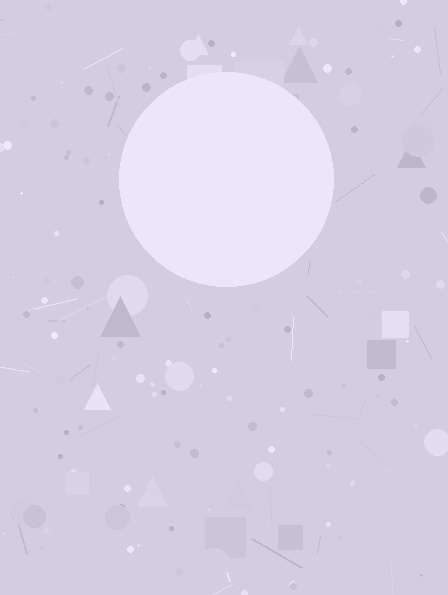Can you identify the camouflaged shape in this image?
The camouflaged shape is a circle.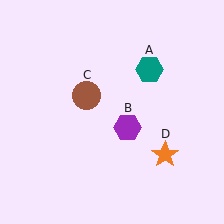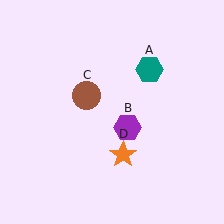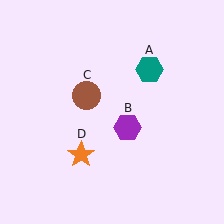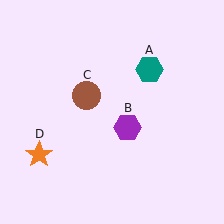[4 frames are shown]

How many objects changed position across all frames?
1 object changed position: orange star (object D).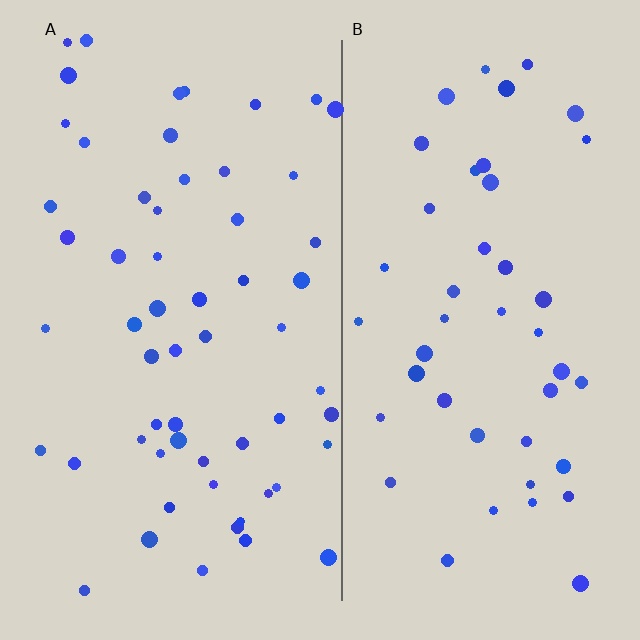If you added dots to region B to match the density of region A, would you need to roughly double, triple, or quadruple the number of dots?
Approximately double.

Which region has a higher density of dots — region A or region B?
A (the left).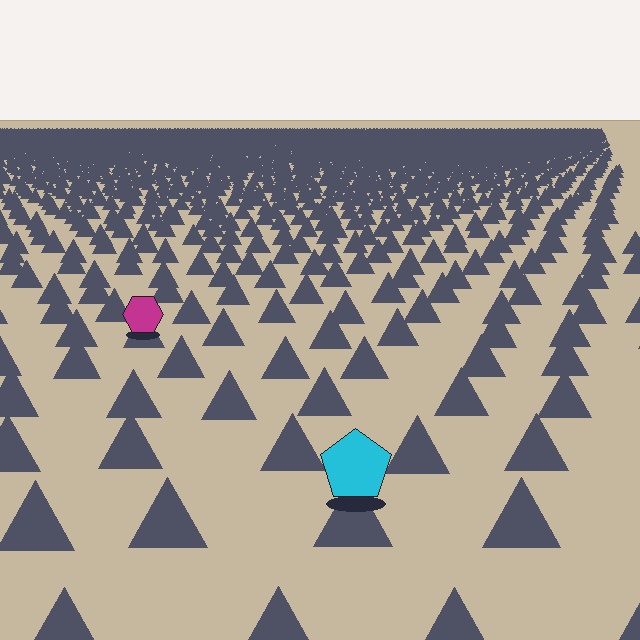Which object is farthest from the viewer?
The magenta hexagon is farthest from the viewer. It appears smaller and the ground texture around it is denser.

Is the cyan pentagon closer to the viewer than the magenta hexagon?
Yes. The cyan pentagon is closer — you can tell from the texture gradient: the ground texture is coarser near it.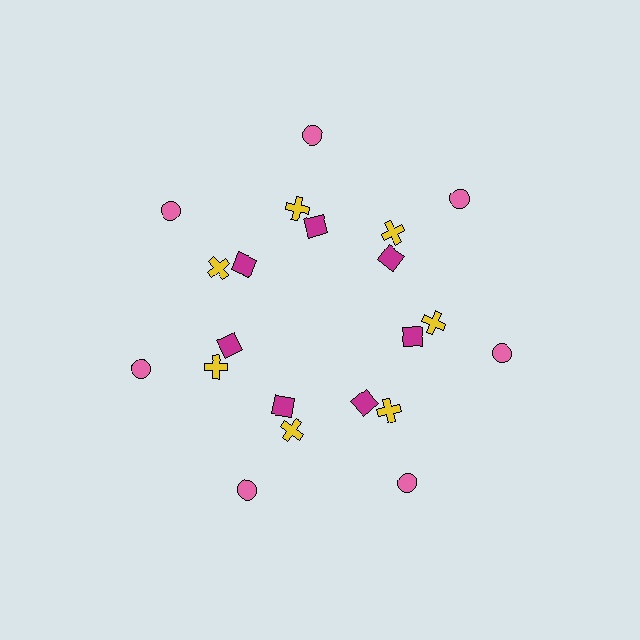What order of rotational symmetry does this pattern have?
This pattern has 7-fold rotational symmetry.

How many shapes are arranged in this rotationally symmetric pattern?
There are 21 shapes, arranged in 7 groups of 3.